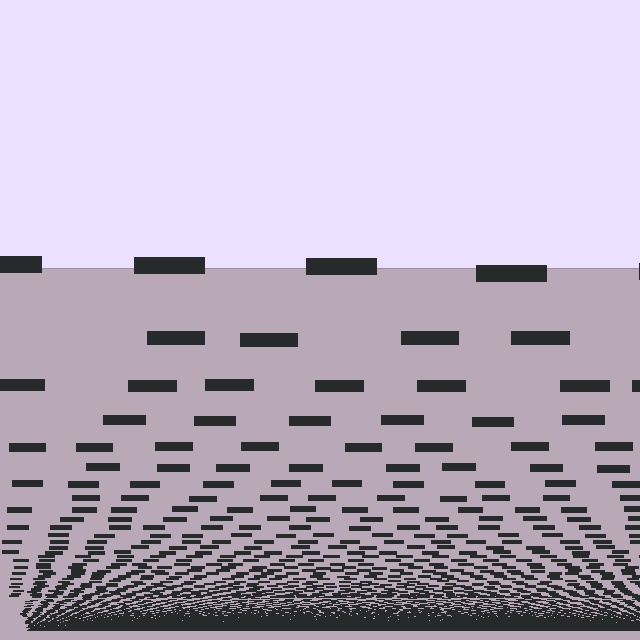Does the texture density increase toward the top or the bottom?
Density increases toward the bottom.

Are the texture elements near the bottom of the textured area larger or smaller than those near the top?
Smaller. The gradient is inverted — elements near the bottom are smaller and denser.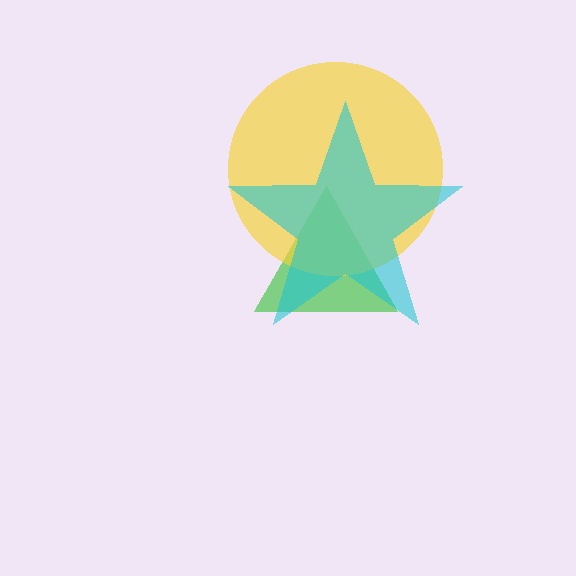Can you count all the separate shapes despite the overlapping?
Yes, there are 3 separate shapes.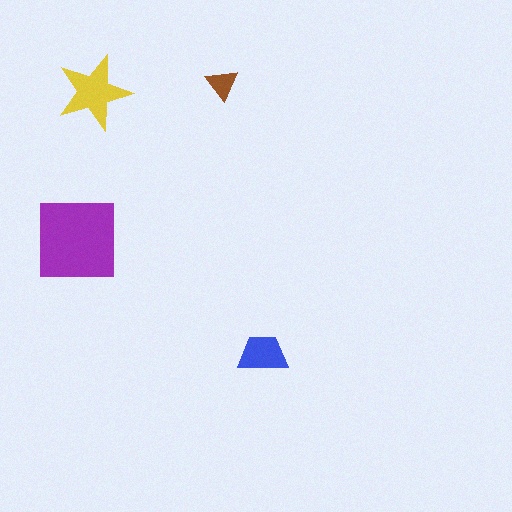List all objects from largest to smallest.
The purple square, the yellow star, the blue trapezoid, the brown triangle.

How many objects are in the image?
There are 4 objects in the image.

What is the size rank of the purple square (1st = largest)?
1st.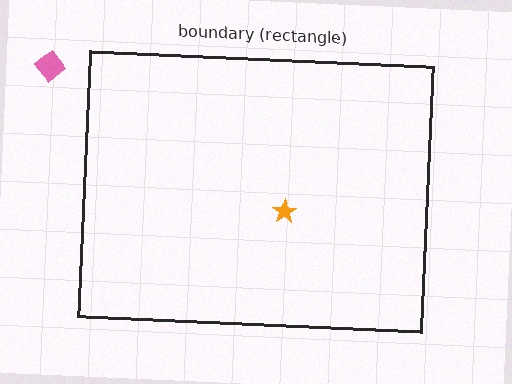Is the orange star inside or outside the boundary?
Inside.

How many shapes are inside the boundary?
1 inside, 1 outside.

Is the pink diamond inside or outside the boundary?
Outside.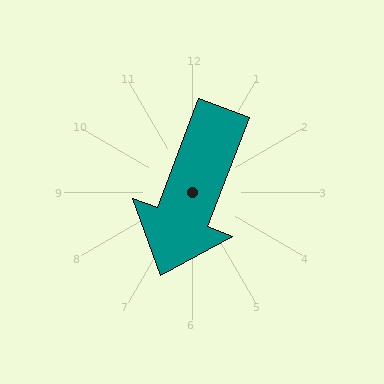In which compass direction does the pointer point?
South.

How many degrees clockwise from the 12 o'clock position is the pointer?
Approximately 201 degrees.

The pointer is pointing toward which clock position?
Roughly 7 o'clock.